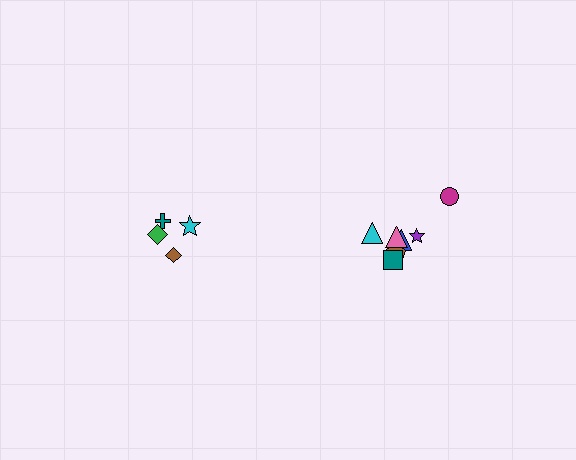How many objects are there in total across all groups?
There are 11 objects.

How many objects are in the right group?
There are 7 objects.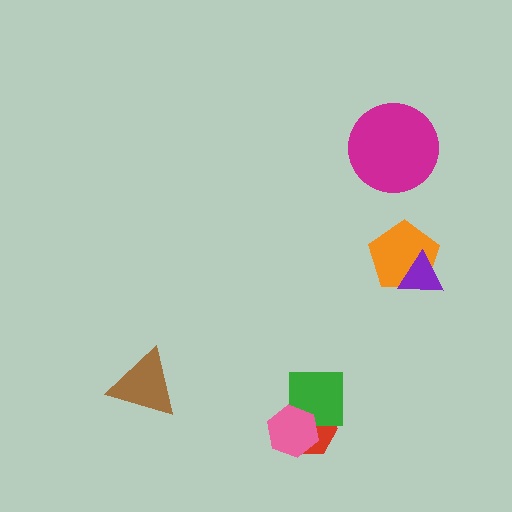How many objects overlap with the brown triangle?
0 objects overlap with the brown triangle.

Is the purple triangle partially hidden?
No, no other shape covers it.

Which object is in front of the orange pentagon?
The purple triangle is in front of the orange pentagon.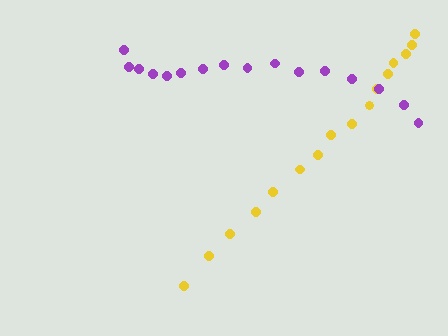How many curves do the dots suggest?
There are 2 distinct paths.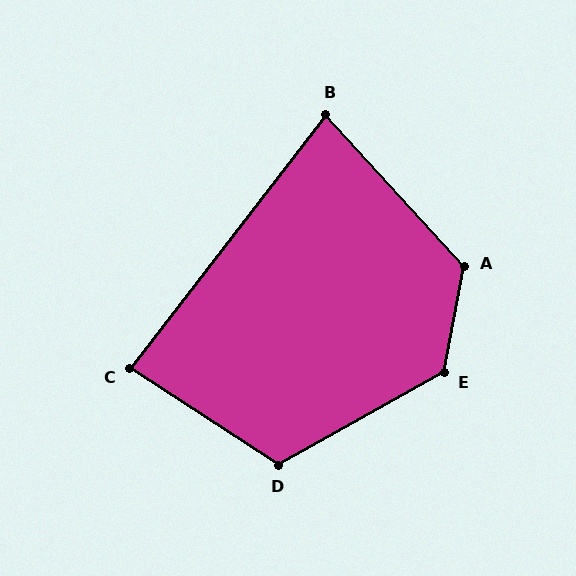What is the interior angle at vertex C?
Approximately 86 degrees (approximately right).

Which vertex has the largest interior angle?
E, at approximately 130 degrees.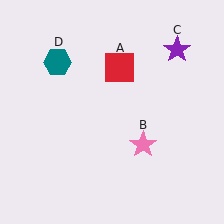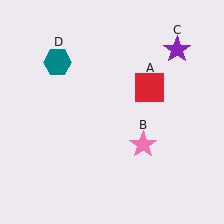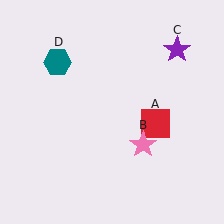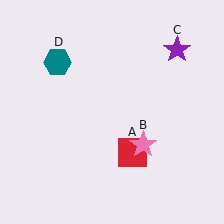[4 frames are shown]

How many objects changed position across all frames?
1 object changed position: red square (object A).